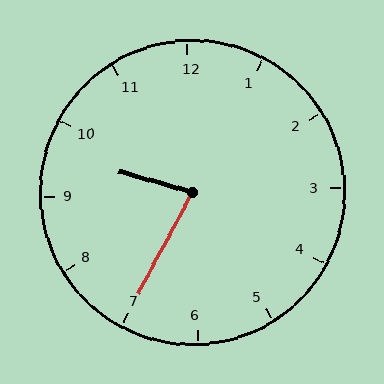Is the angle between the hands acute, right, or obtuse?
It is acute.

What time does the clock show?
9:35.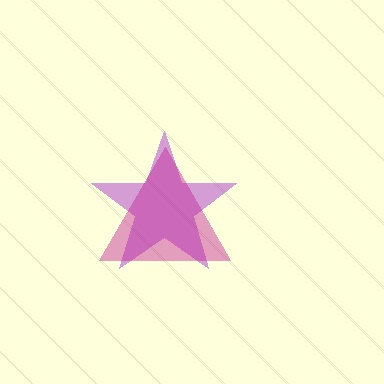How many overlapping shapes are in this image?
There are 2 overlapping shapes in the image.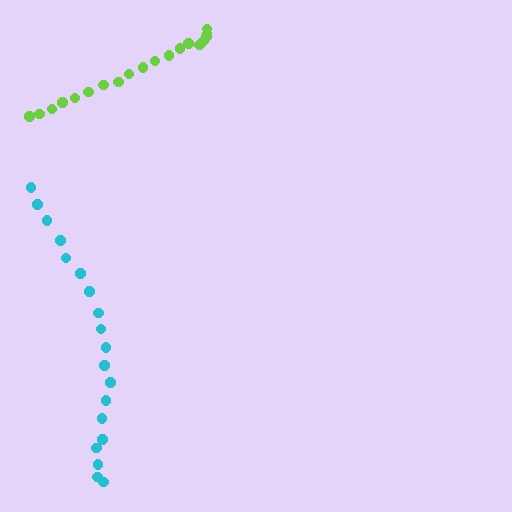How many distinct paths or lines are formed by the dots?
There are 2 distinct paths.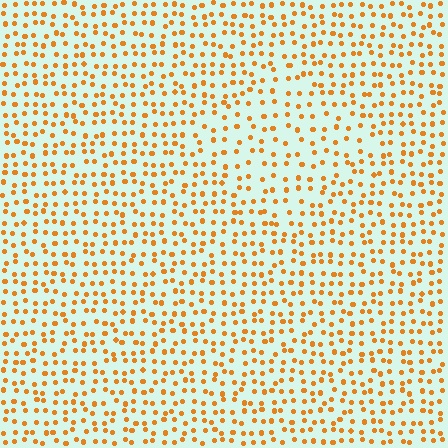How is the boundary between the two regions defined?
The boundary is defined by a change in element density (approximately 1.5x ratio). All elements are the same color, size, and shape.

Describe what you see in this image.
The image contains small orange elements arranged at two different densities. A diamond-shaped region is visible where the elements are less densely packed than the surrounding area.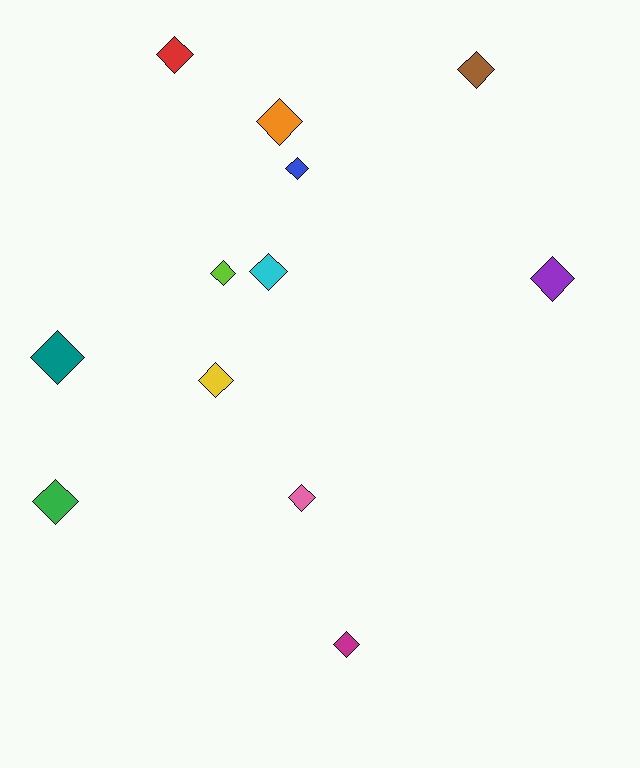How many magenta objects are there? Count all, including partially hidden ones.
There is 1 magenta object.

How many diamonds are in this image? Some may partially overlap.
There are 12 diamonds.